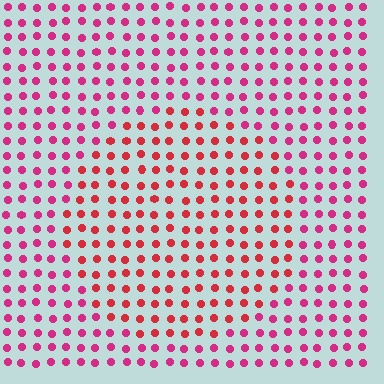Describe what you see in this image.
The image is filled with small magenta elements in a uniform arrangement. A circle-shaped region is visible where the elements are tinted to a slightly different hue, forming a subtle color boundary.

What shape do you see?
I see a circle.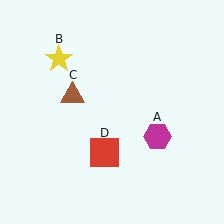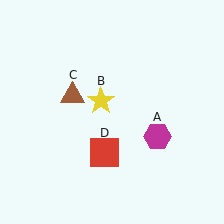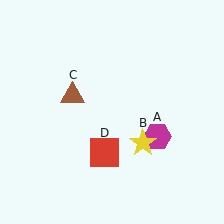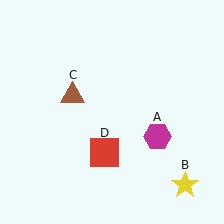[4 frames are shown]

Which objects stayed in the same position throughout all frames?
Magenta hexagon (object A) and brown triangle (object C) and red square (object D) remained stationary.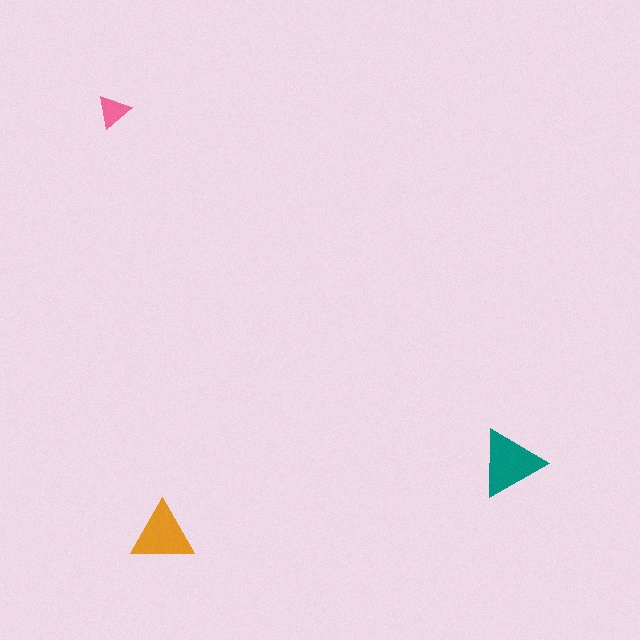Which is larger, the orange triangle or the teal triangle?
The teal one.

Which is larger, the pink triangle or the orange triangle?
The orange one.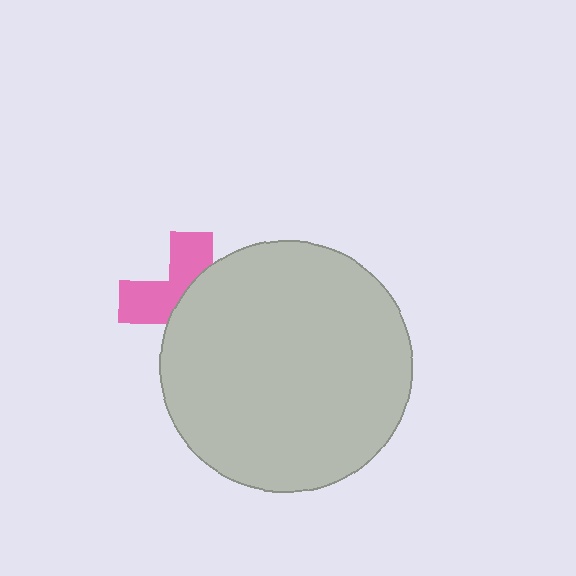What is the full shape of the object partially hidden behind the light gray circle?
The partially hidden object is a pink cross.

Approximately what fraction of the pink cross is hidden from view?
Roughly 57% of the pink cross is hidden behind the light gray circle.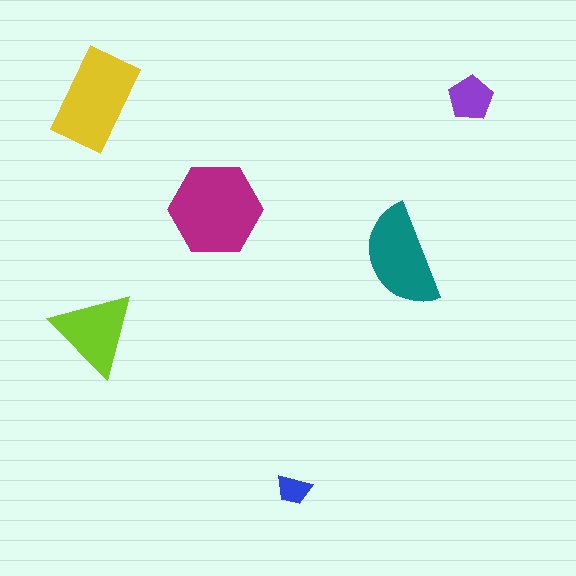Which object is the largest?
The magenta hexagon.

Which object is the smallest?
The blue trapezoid.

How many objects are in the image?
There are 6 objects in the image.